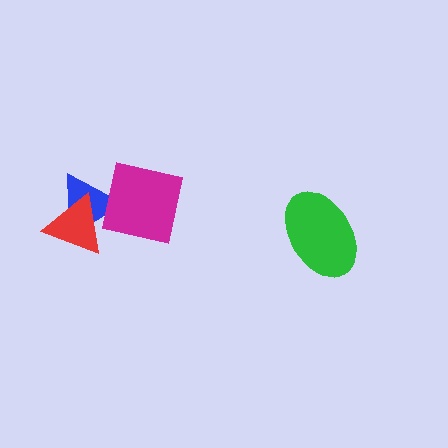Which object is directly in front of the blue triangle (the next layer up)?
The magenta square is directly in front of the blue triangle.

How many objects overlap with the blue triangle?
2 objects overlap with the blue triangle.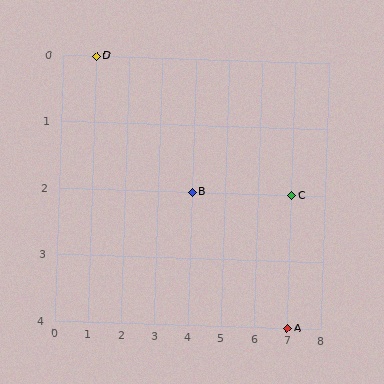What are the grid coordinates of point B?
Point B is at grid coordinates (4, 2).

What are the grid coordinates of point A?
Point A is at grid coordinates (7, 4).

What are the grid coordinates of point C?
Point C is at grid coordinates (7, 2).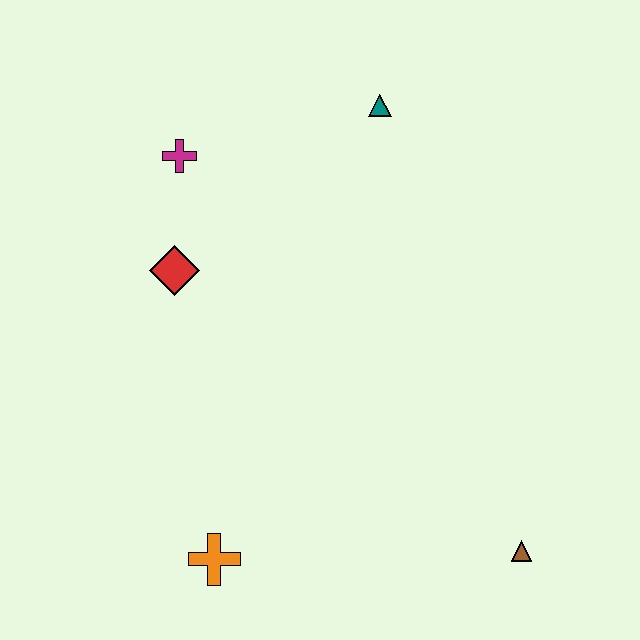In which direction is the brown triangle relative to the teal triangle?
The brown triangle is below the teal triangle.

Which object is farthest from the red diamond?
The brown triangle is farthest from the red diamond.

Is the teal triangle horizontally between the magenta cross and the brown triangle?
Yes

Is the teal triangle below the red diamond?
No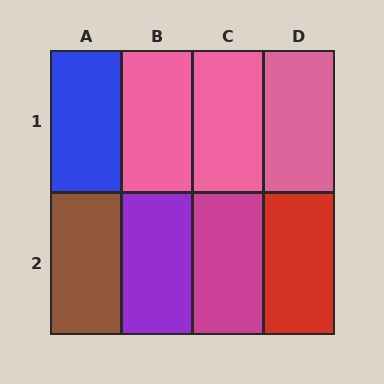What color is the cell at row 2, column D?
Red.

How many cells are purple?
1 cell is purple.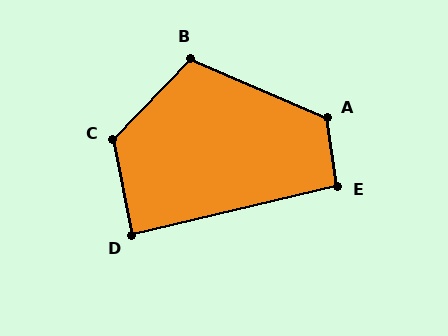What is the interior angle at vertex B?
Approximately 110 degrees (obtuse).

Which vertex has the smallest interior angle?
D, at approximately 88 degrees.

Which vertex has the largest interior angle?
C, at approximately 125 degrees.